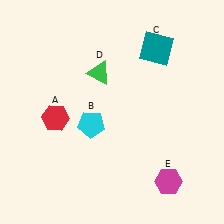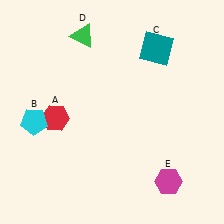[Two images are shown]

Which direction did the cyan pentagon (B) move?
The cyan pentagon (B) moved left.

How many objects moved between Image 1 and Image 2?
2 objects moved between the two images.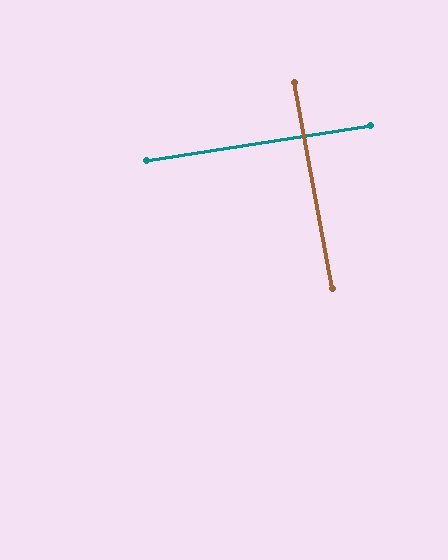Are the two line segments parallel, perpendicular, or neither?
Perpendicular — they meet at approximately 88°.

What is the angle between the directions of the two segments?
Approximately 88 degrees.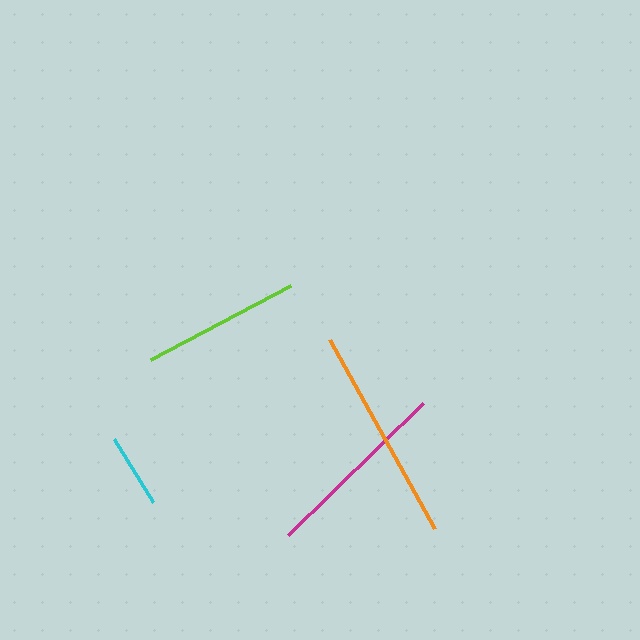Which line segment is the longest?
The orange line is the longest at approximately 216 pixels.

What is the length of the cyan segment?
The cyan segment is approximately 74 pixels long.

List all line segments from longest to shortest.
From longest to shortest: orange, magenta, lime, cyan.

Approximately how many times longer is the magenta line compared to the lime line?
The magenta line is approximately 1.2 times the length of the lime line.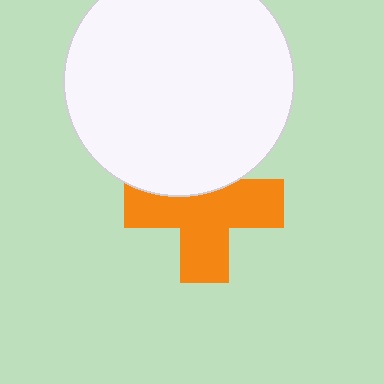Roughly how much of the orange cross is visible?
Most of it is visible (roughly 68%).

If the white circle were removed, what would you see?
You would see the complete orange cross.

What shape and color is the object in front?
The object in front is a white circle.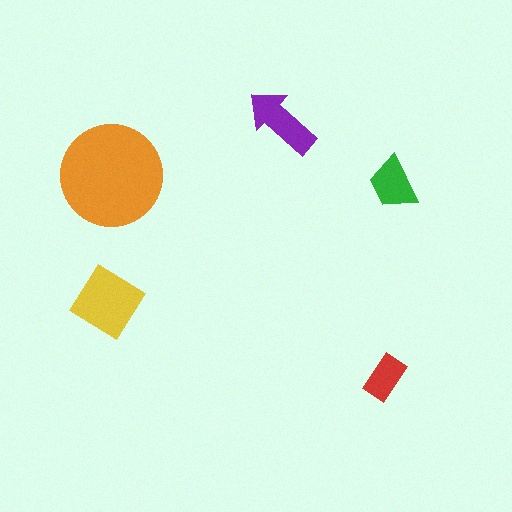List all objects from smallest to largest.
The red rectangle, the green trapezoid, the purple arrow, the yellow diamond, the orange circle.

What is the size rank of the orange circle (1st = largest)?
1st.